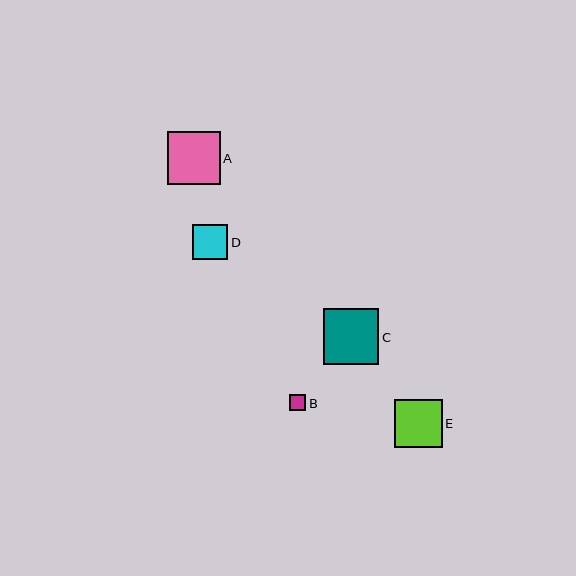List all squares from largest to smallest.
From largest to smallest: C, A, E, D, B.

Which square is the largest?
Square C is the largest with a size of approximately 56 pixels.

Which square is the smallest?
Square B is the smallest with a size of approximately 17 pixels.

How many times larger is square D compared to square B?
Square D is approximately 2.1 times the size of square B.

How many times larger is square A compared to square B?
Square A is approximately 3.1 times the size of square B.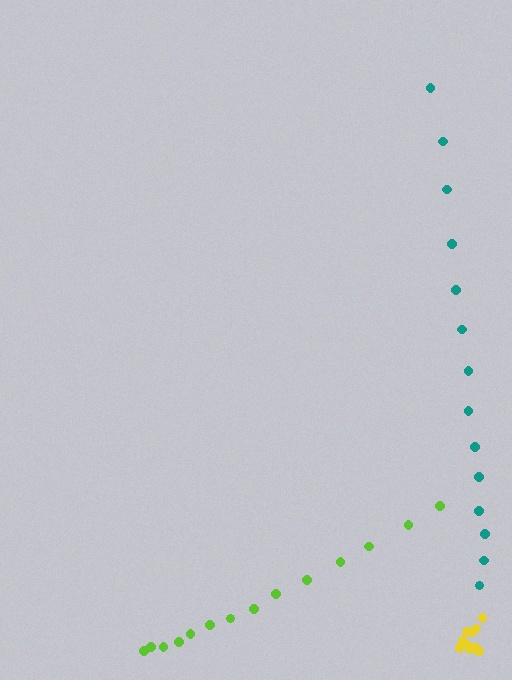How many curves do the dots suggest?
There are 3 distinct paths.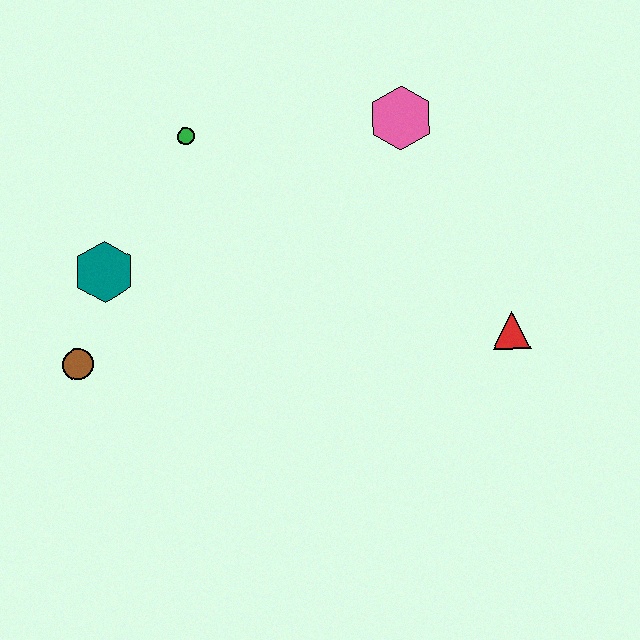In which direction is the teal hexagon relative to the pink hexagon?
The teal hexagon is to the left of the pink hexagon.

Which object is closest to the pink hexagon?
The green circle is closest to the pink hexagon.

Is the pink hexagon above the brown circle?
Yes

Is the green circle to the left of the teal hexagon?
No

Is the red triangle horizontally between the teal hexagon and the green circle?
No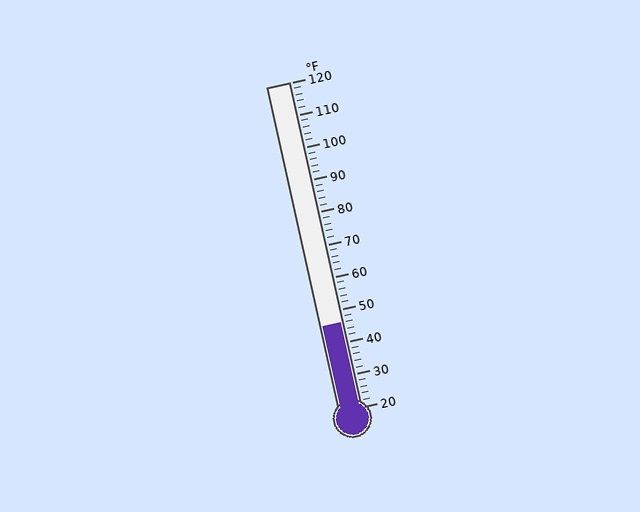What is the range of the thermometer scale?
The thermometer scale ranges from 20°F to 120°F.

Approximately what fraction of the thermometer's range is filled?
The thermometer is filled to approximately 25% of its range.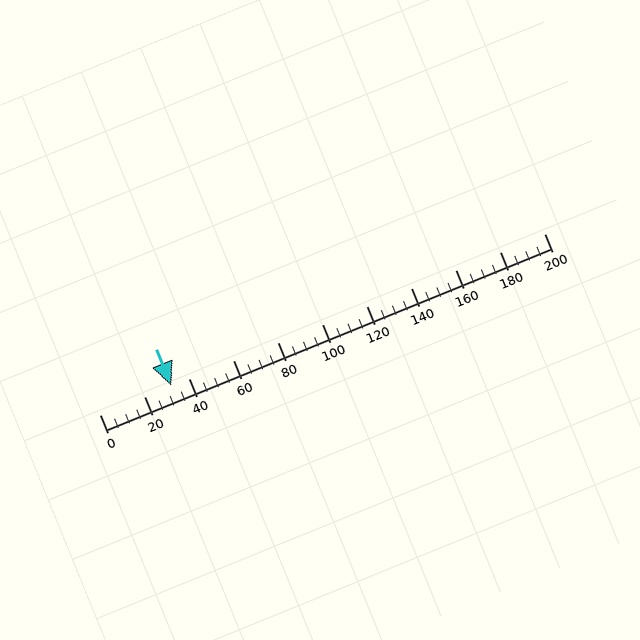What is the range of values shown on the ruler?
The ruler shows values from 0 to 200.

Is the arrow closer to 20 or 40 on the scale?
The arrow is closer to 40.